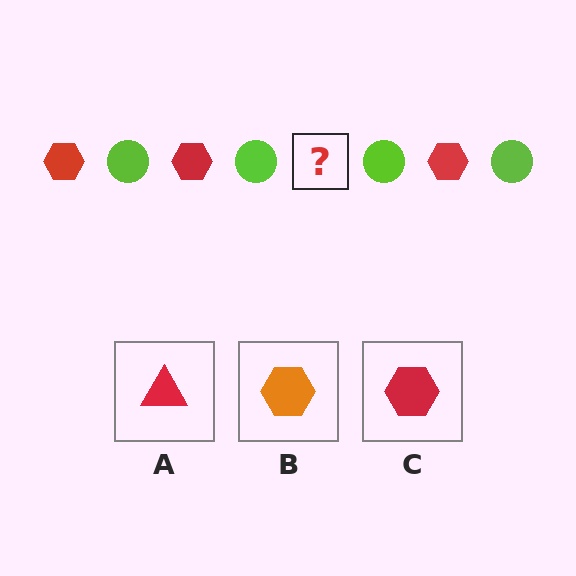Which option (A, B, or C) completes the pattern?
C.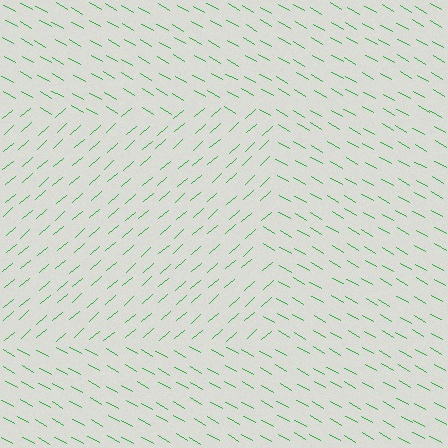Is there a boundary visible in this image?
Yes, there is a texture boundary formed by a change in line orientation.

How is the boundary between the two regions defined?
The boundary is defined purely by a change in line orientation (approximately 71 degrees difference). All lines are the same color and thickness.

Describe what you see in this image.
The image is filled with small green line segments. A rectangle region in the image has lines oriented differently from the surrounding lines, creating a visible texture boundary.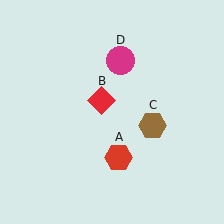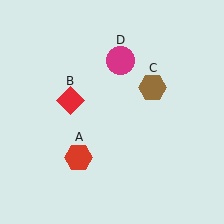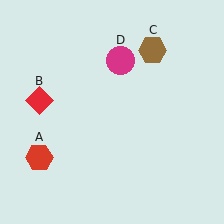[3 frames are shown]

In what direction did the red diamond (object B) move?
The red diamond (object B) moved left.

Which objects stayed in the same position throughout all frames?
Magenta circle (object D) remained stationary.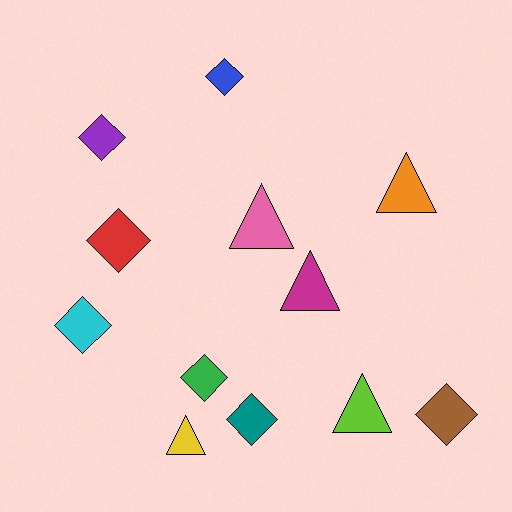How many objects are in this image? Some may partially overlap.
There are 12 objects.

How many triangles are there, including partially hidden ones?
There are 5 triangles.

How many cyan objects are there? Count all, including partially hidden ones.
There is 1 cyan object.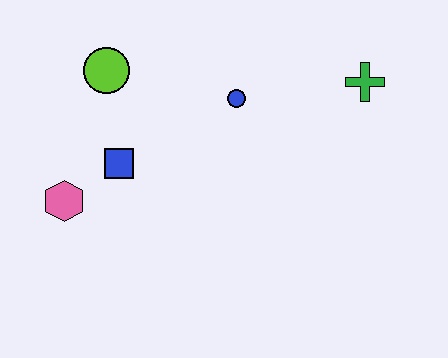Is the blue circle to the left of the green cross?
Yes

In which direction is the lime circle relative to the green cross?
The lime circle is to the left of the green cross.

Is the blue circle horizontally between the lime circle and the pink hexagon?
No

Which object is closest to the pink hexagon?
The blue square is closest to the pink hexagon.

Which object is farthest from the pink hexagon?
The green cross is farthest from the pink hexagon.